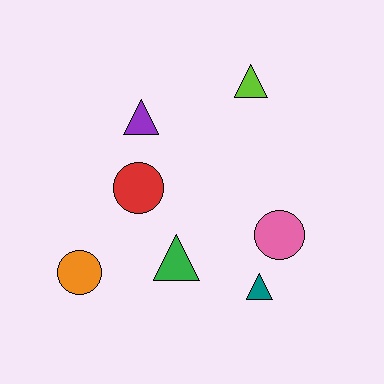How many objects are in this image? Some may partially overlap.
There are 7 objects.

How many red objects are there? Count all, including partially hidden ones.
There is 1 red object.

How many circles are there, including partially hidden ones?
There are 3 circles.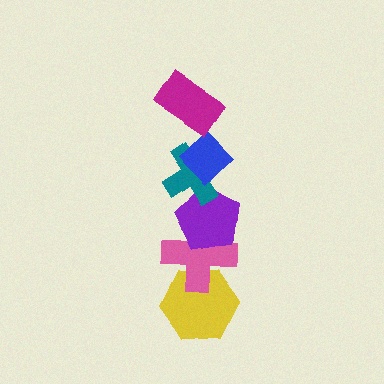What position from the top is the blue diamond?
The blue diamond is 2nd from the top.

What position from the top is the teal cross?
The teal cross is 3rd from the top.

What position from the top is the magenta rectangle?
The magenta rectangle is 1st from the top.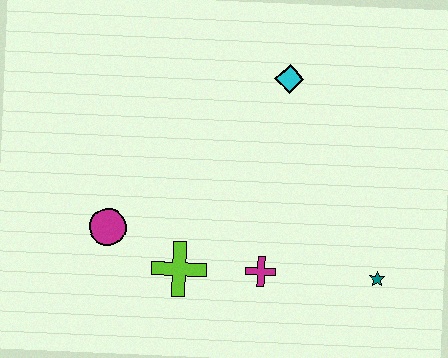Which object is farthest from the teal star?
The magenta circle is farthest from the teal star.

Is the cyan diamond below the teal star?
No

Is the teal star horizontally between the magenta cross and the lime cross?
No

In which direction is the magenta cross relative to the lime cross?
The magenta cross is to the right of the lime cross.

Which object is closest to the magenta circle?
The lime cross is closest to the magenta circle.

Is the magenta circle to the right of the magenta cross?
No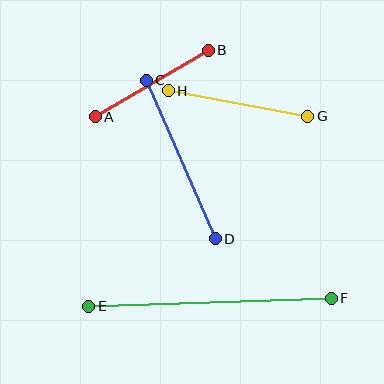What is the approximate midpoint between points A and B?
The midpoint is at approximately (152, 84) pixels.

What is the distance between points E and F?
The distance is approximately 243 pixels.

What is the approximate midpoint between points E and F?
The midpoint is at approximately (210, 302) pixels.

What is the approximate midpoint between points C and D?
The midpoint is at approximately (181, 159) pixels.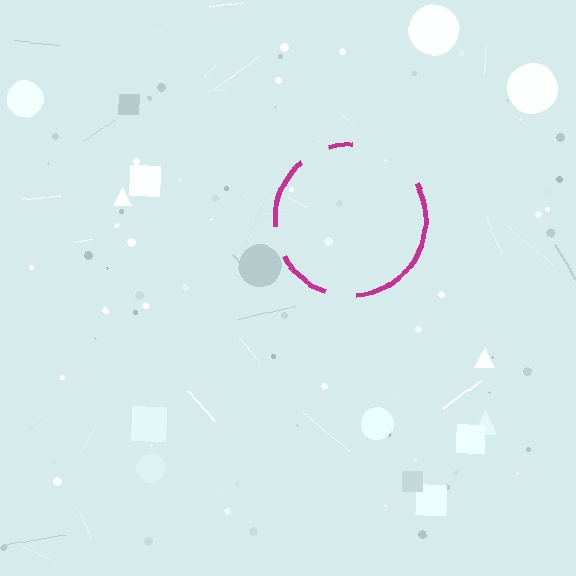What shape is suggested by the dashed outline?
The dashed outline suggests a circle.